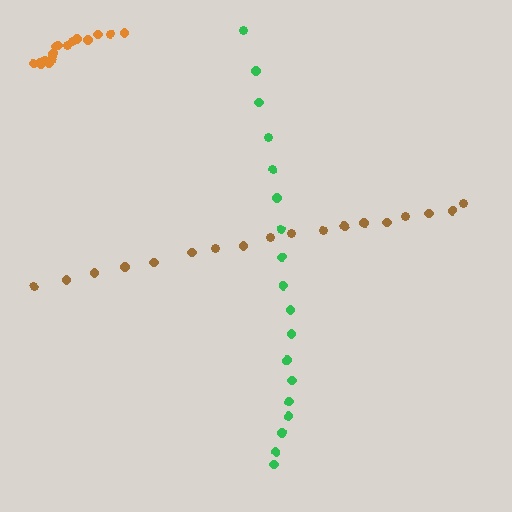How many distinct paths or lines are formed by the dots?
There are 3 distinct paths.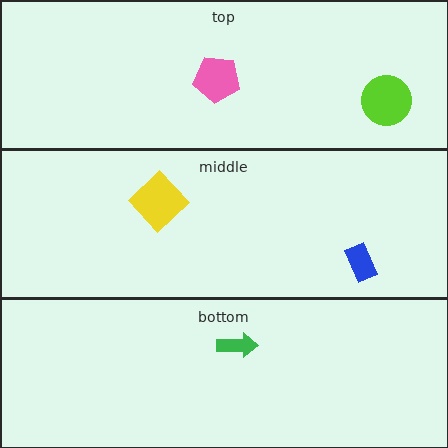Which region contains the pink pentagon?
The top region.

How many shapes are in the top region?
2.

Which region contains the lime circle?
The top region.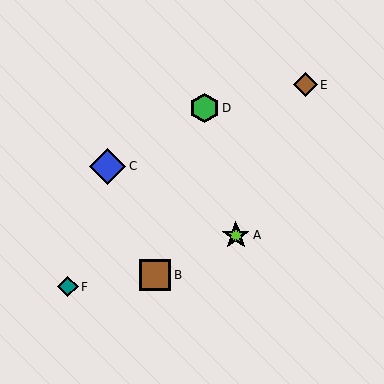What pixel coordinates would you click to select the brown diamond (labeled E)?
Click at (306, 85) to select the brown diamond E.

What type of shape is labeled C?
Shape C is a blue diamond.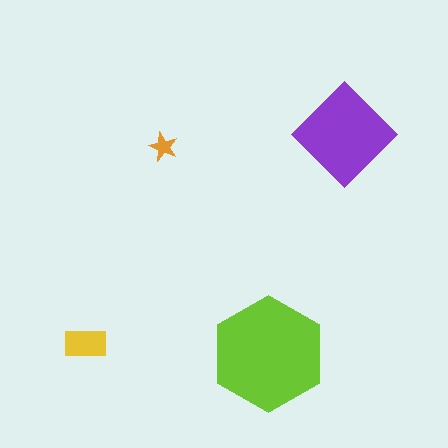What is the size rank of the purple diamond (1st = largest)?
2nd.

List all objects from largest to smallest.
The lime hexagon, the purple diamond, the yellow rectangle, the orange star.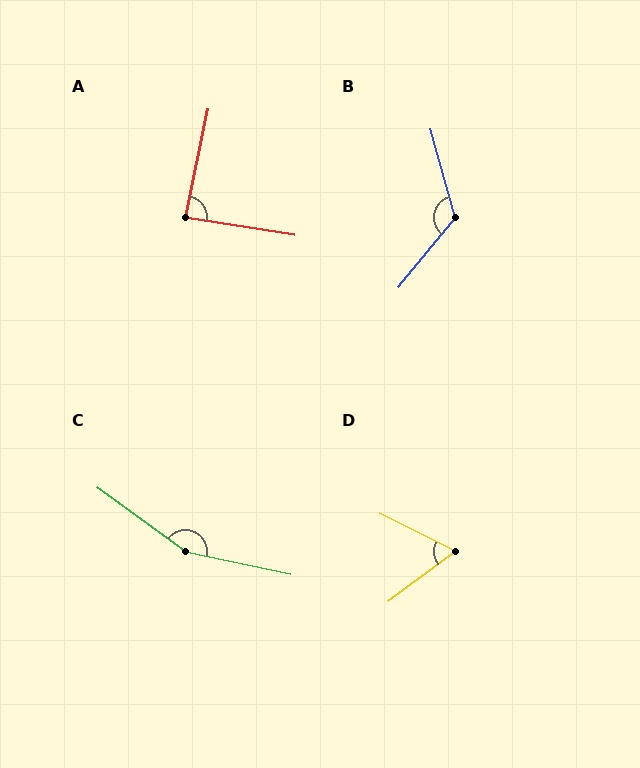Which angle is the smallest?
D, at approximately 63 degrees.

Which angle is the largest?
C, at approximately 156 degrees.